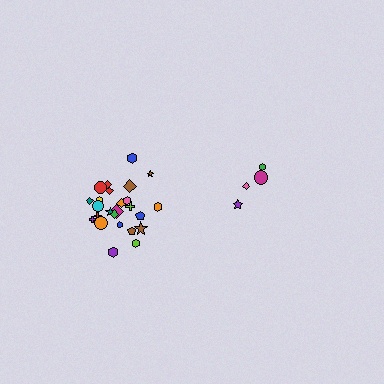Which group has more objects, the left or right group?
The left group.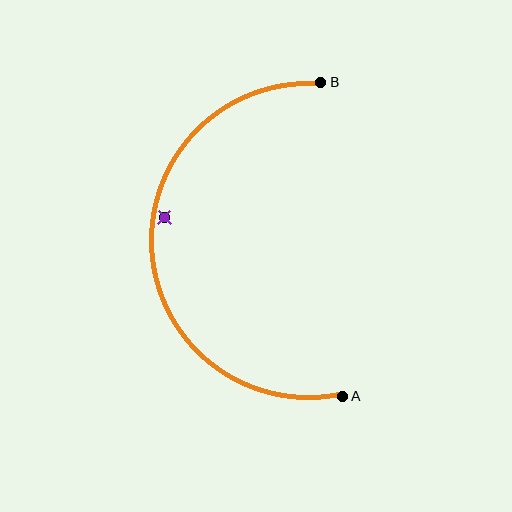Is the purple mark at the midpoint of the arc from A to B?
No — the purple mark does not lie on the arc at all. It sits slightly inside the curve.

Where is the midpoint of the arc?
The arc midpoint is the point on the curve farthest from the straight line joining A and B. It sits to the left of that line.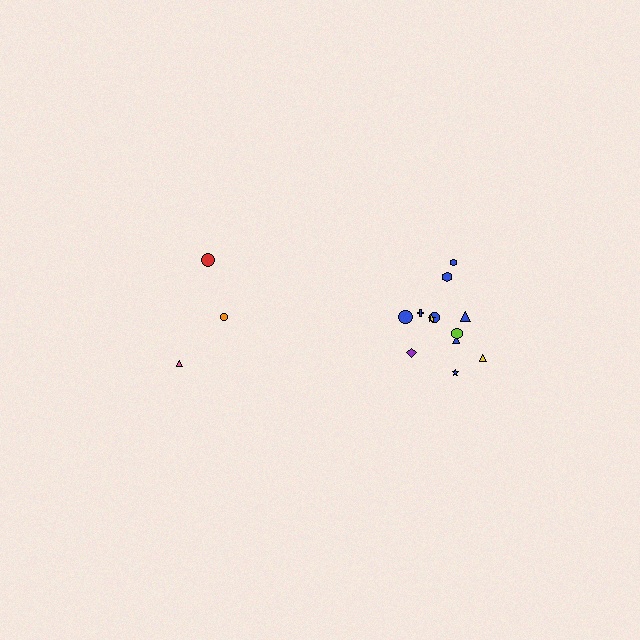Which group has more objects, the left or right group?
The right group.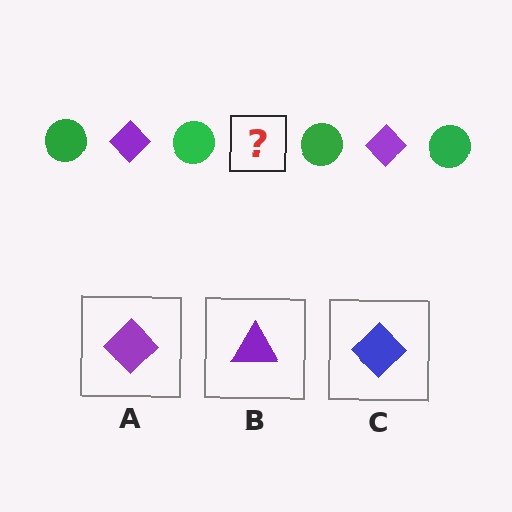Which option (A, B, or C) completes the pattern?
A.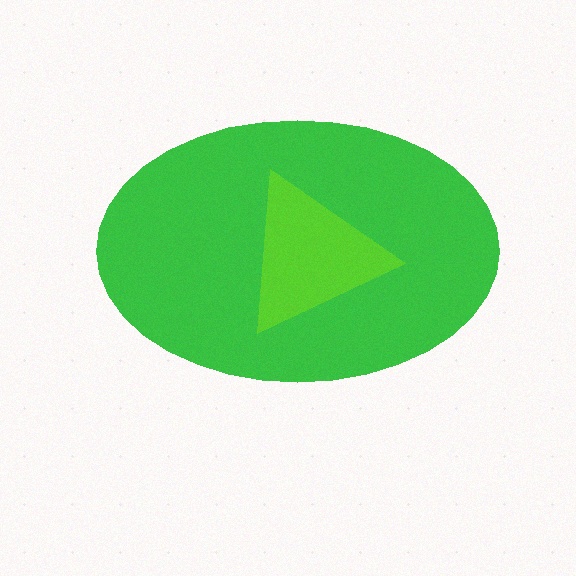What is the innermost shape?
The lime triangle.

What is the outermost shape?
The green ellipse.